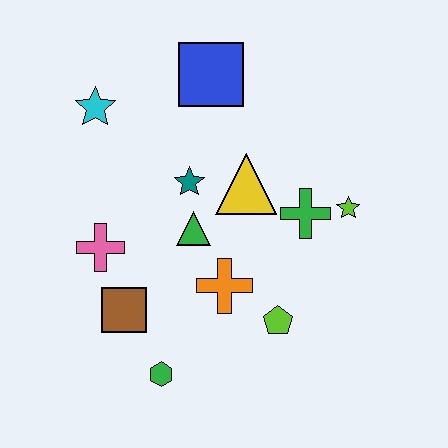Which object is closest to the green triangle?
The teal star is closest to the green triangle.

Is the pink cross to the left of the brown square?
Yes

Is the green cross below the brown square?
No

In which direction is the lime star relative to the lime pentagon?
The lime star is above the lime pentagon.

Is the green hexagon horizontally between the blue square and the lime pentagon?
No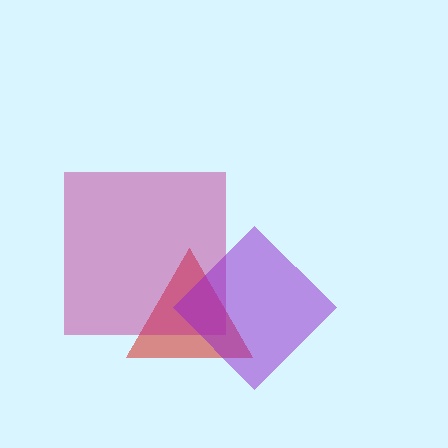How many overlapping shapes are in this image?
There are 3 overlapping shapes in the image.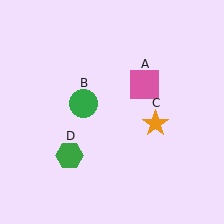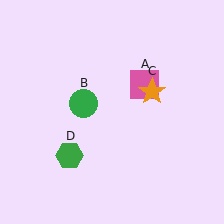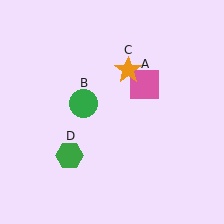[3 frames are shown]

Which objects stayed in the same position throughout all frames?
Pink square (object A) and green circle (object B) and green hexagon (object D) remained stationary.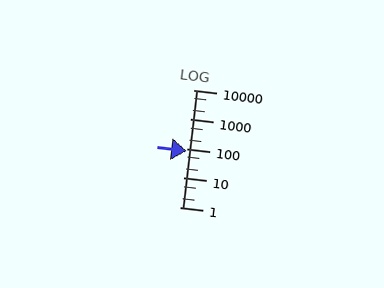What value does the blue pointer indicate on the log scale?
The pointer indicates approximately 83.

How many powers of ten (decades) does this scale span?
The scale spans 4 decades, from 1 to 10000.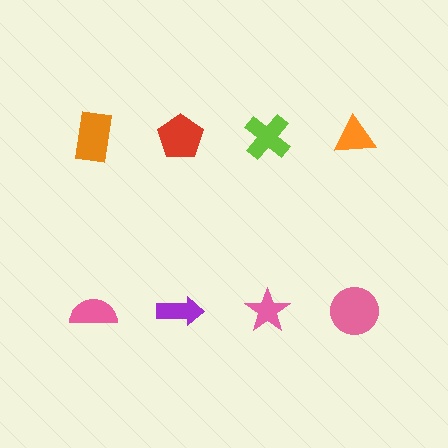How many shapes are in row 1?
4 shapes.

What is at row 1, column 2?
A red pentagon.